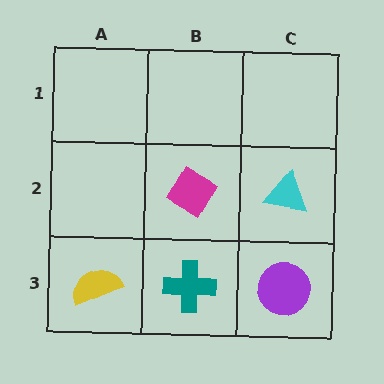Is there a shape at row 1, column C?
No, that cell is empty.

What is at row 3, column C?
A purple circle.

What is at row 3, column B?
A teal cross.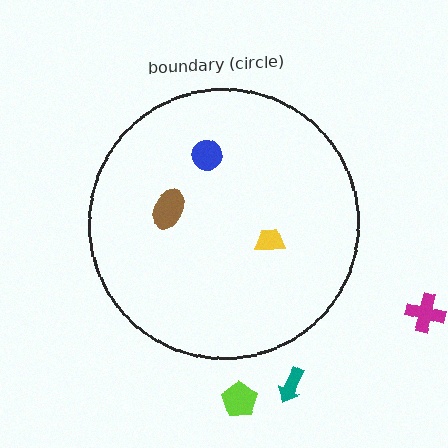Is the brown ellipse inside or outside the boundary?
Inside.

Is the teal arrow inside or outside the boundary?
Outside.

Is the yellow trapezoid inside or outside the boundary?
Inside.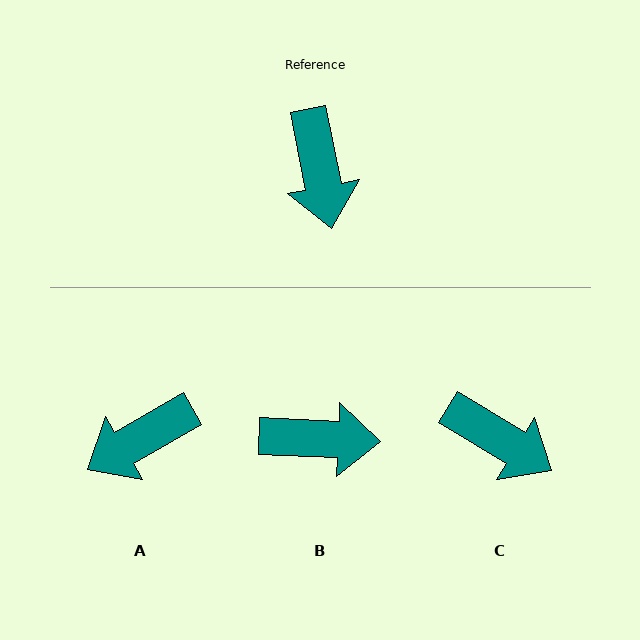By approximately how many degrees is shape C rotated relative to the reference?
Approximately 47 degrees counter-clockwise.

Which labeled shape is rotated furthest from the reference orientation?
B, about 76 degrees away.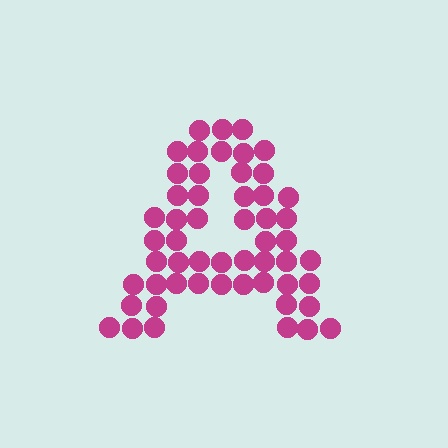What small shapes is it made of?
It is made of small circles.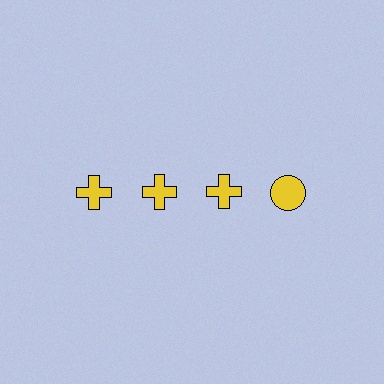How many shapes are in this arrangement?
There are 4 shapes arranged in a grid pattern.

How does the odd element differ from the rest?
It has a different shape: circle instead of cross.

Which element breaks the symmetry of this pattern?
The yellow circle in the top row, second from right column breaks the symmetry. All other shapes are yellow crosses.